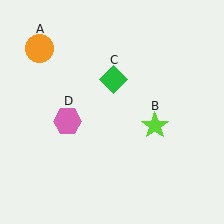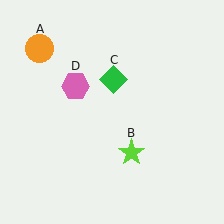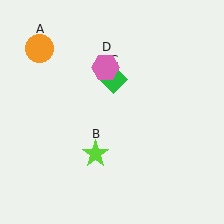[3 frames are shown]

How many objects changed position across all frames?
2 objects changed position: lime star (object B), pink hexagon (object D).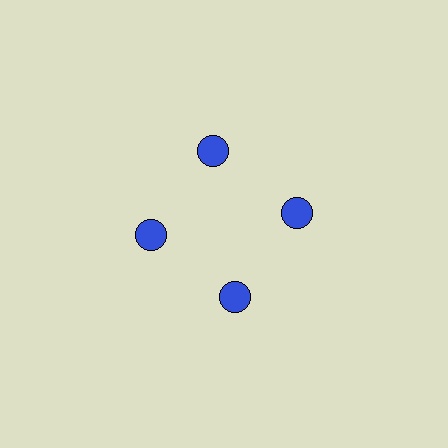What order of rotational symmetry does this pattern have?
This pattern has 4-fold rotational symmetry.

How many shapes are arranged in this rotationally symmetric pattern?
There are 4 shapes, arranged in 4 groups of 1.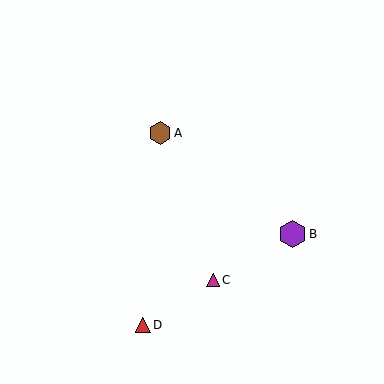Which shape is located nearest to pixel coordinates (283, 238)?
The purple hexagon (labeled B) at (292, 234) is nearest to that location.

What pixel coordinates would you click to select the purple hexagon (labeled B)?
Click at (292, 234) to select the purple hexagon B.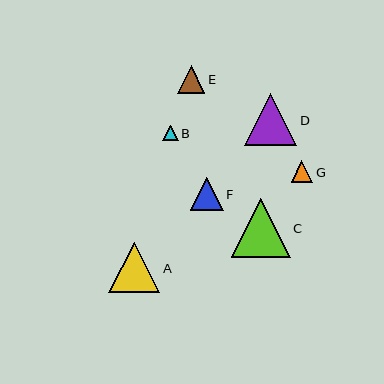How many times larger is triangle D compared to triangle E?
Triangle D is approximately 1.9 times the size of triangle E.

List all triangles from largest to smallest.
From largest to smallest: C, D, A, F, E, G, B.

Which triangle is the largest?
Triangle C is the largest with a size of approximately 59 pixels.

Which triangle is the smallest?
Triangle B is the smallest with a size of approximately 15 pixels.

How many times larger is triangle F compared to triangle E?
Triangle F is approximately 1.2 times the size of triangle E.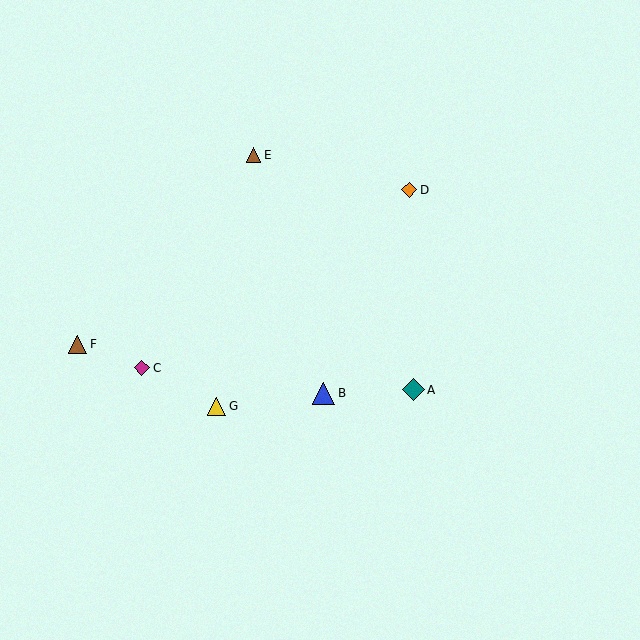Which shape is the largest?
The teal diamond (labeled A) is the largest.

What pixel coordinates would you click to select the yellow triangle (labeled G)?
Click at (217, 406) to select the yellow triangle G.